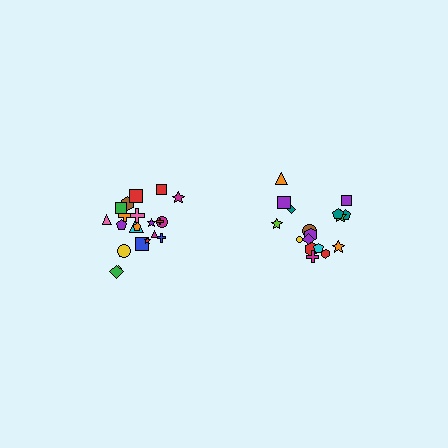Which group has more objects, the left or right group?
The left group.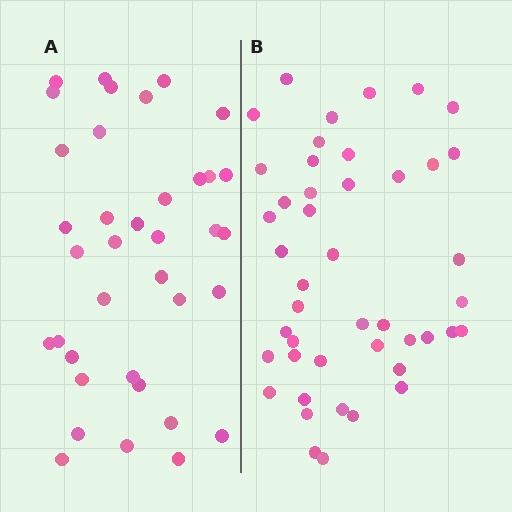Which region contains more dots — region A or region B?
Region B (the right region) has more dots.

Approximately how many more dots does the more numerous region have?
Region B has roughly 8 or so more dots than region A.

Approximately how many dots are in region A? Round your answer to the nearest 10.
About 40 dots. (The exact count is 37, which rounds to 40.)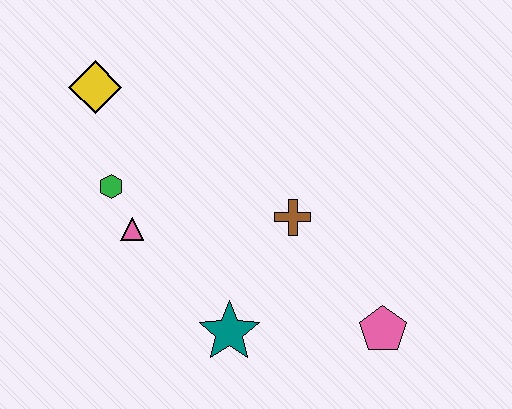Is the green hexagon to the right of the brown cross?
No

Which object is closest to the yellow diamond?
The green hexagon is closest to the yellow diamond.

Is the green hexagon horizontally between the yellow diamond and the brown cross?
Yes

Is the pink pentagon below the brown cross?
Yes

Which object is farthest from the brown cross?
The yellow diamond is farthest from the brown cross.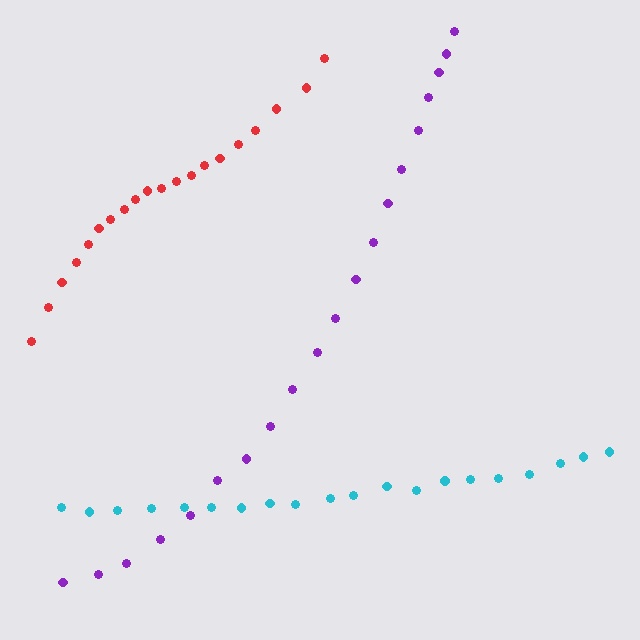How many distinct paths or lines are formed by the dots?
There are 3 distinct paths.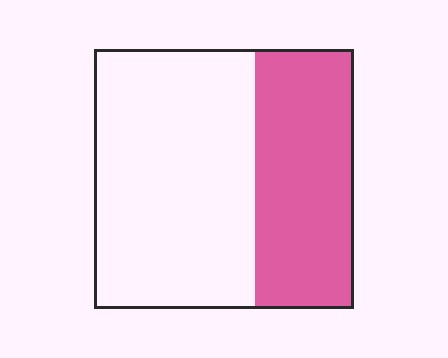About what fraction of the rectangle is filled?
About three eighths (3/8).